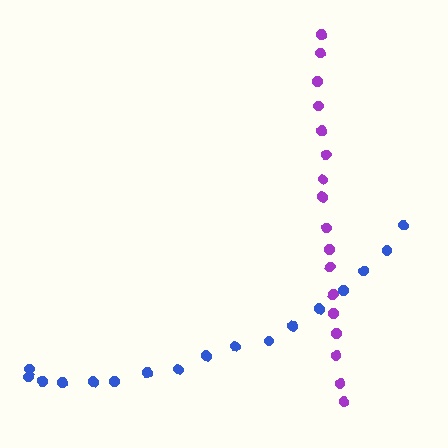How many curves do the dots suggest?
There are 2 distinct paths.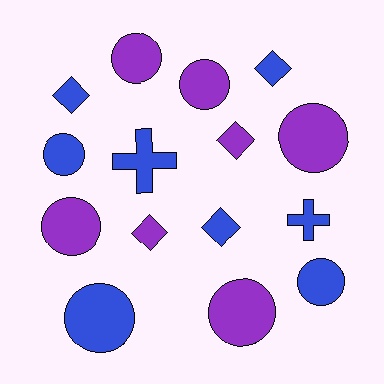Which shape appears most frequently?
Circle, with 8 objects.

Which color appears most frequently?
Blue, with 8 objects.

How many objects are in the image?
There are 15 objects.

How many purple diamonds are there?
There are 2 purple diamonds.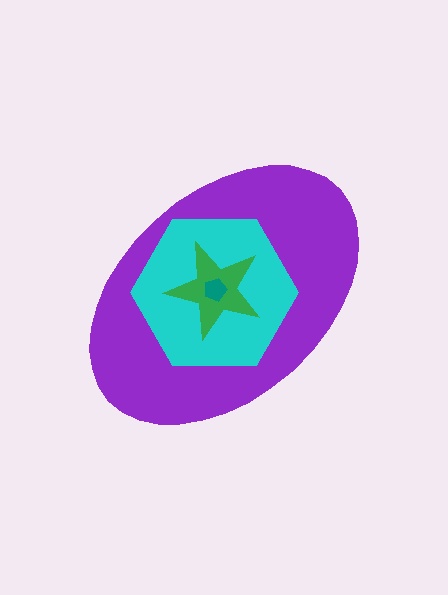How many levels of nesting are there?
4.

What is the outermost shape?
The purple ellipse.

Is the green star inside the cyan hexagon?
Yes.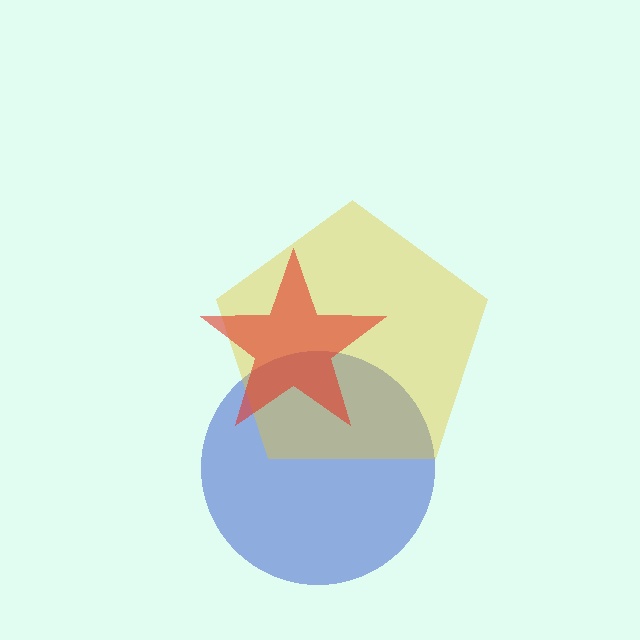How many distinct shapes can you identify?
There are 3 distinct shapes: a blue circle, a yellow pentagon, a red star.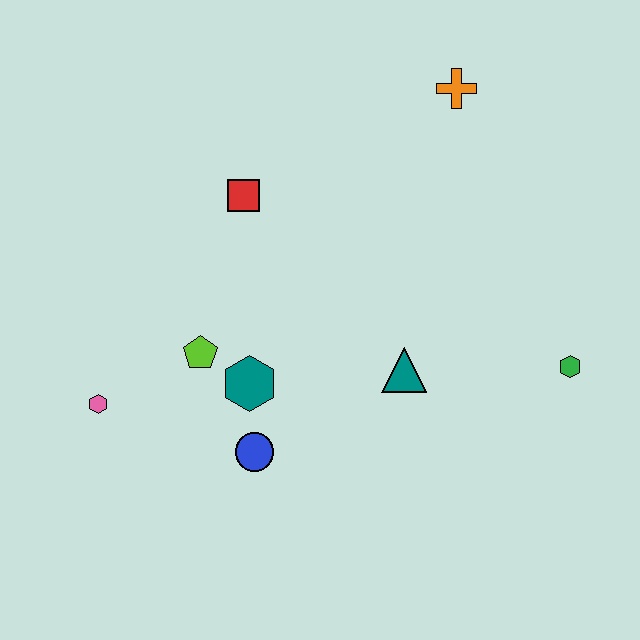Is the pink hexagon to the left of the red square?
Yes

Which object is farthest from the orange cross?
The pink hexagon is farthest from the orange cross.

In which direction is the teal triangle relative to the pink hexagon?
The teal triangle is to the right of the pink hexagon.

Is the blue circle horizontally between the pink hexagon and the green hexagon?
Yes